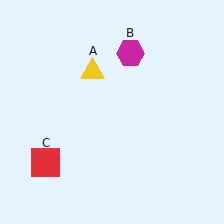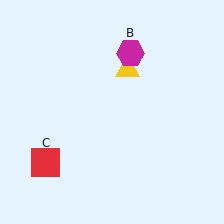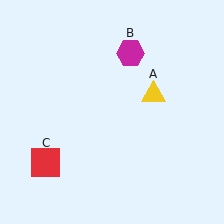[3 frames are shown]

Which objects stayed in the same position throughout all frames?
Magenta hexagon (object B) and red square (object C) remained stationary.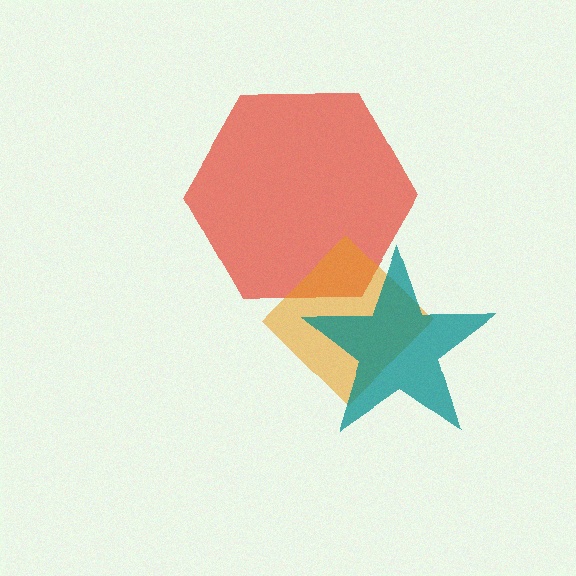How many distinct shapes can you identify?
There are 3 distinct shapes: a red hexagon, an orange diamond, a teal star.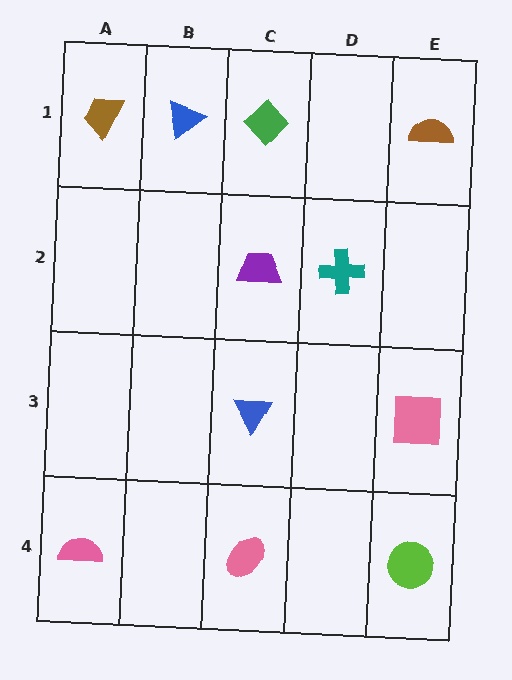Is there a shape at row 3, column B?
No, that cell is empty.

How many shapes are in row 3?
2 shapes.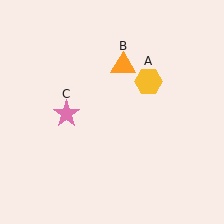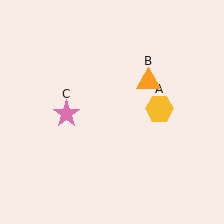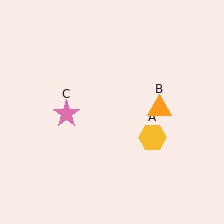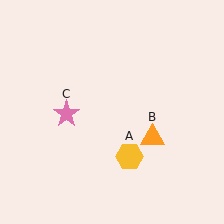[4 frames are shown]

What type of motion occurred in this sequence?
The yellow hexagon (object A), orange triangle (object B) rotated clockwise around the center of the scene.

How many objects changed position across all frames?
2 objects changed position: yellow hexagon (object A), orange triangle (object B).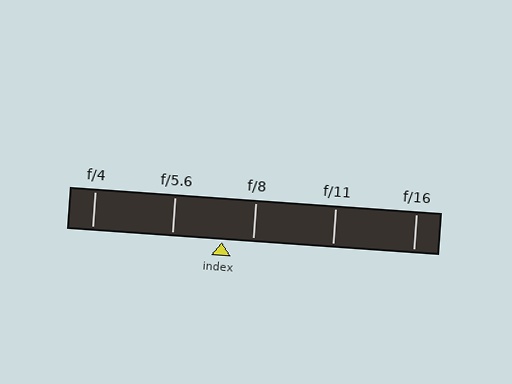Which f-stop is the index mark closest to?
The index mark is closest to f/8.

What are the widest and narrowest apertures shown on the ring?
The widest aperture shown is f/4 and the narrowest is f/16.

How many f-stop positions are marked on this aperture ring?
There are 5 f-stop positions marked.